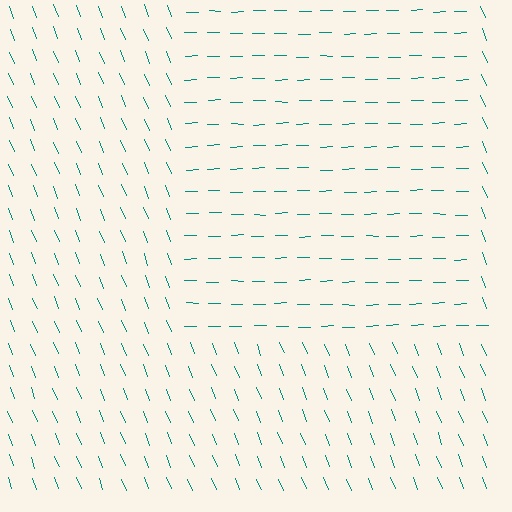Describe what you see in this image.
The image is filled with small teal line segments. A rectangle region in the image has lines oriented differently from the surrounding lines, creating a visible texture boundary.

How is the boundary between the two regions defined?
The boundary is defined purely by a change in line orientation (approximately 70 degrees difference). All lines are the same color and thickness.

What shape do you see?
I see a rectangle.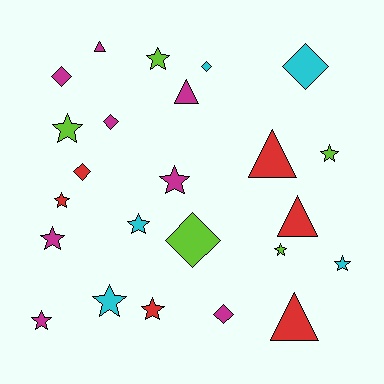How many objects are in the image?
There are 24 objects.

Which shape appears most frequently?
Star, with 12 objects.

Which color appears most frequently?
Magenta, with 8 objects.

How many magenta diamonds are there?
There are 3 magenta diamonds.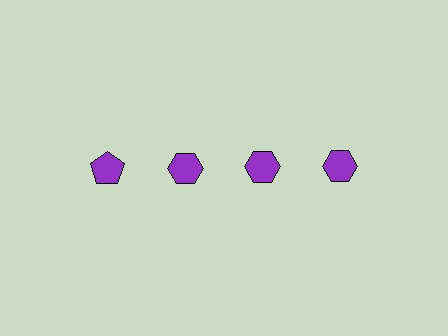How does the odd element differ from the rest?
It has a different shape: pentagon instead of hexagon.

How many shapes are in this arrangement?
There are 4 shapes arranged in a grid pattern.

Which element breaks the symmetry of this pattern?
The purple pentagon in the top row, leftmost column breaks the symmetry. All other shapes are purple hexagons.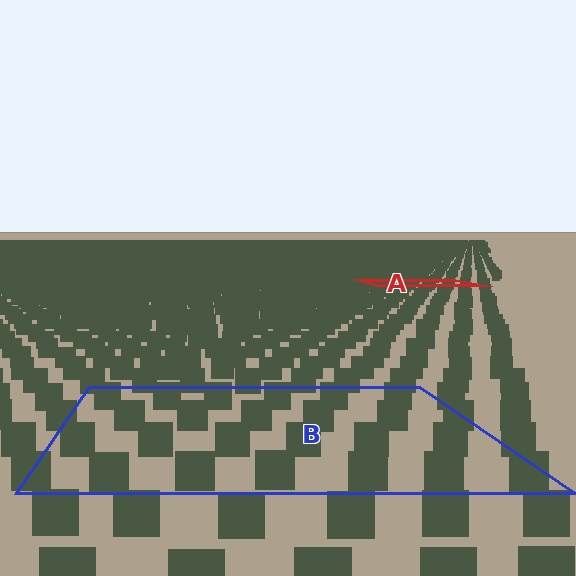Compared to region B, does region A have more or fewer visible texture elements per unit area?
Region A has more texture elements per unit area — they are packed more densely because it is farther away.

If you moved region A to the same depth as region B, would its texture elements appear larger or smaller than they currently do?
They would appear larger. At a closer depth, the same texture elements are projected at a bigger on-screen size.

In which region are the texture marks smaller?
The texture marks are smaller in region A, because it is farther away.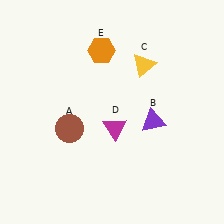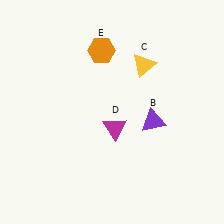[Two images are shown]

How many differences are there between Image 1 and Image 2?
There is 1 difference between the two images.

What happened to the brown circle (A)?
The brown circle (A) was removed in Image 2. It was in the bottom-left area of Image 1.